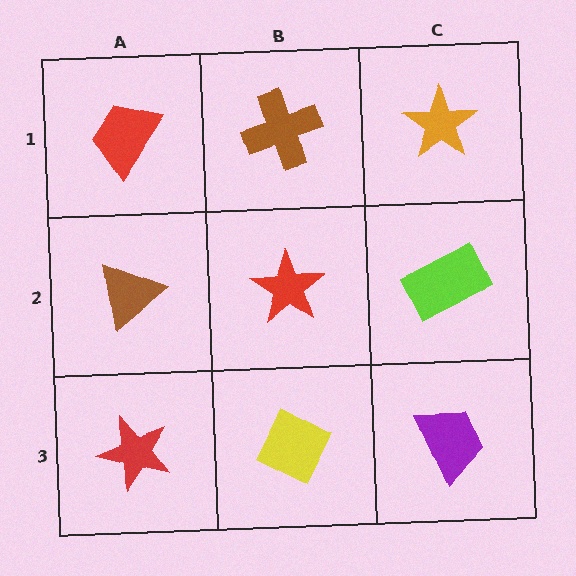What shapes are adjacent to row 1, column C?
A lime rectangle (row 2, column C), a brown cross (row 1, column B).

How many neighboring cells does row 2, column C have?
3.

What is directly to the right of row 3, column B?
A purple trapezoid.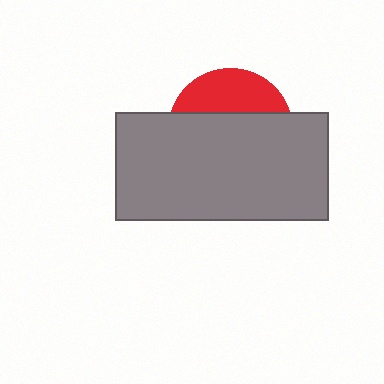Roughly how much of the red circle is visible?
A small part of it is visible (roughly 31%).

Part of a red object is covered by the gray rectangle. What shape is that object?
It is a circle.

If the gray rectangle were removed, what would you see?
You would see the complete red circle.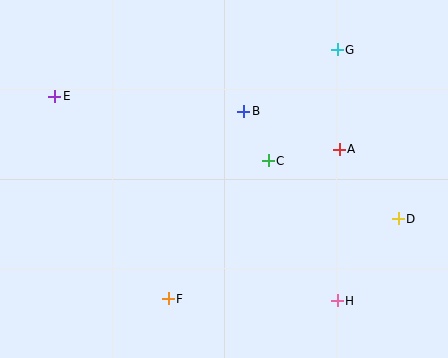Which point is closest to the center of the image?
Point C at (268, 161) is closest to the center.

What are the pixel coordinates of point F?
Point F is at (168, 299).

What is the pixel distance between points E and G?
The distance between E and G is 286 pixels.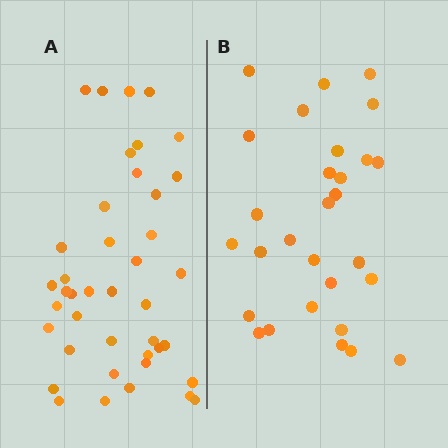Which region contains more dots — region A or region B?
Region A (the left region) has more dots.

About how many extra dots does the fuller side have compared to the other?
Region A has roughly 12 or so more dots than region B.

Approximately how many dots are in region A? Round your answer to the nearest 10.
About 40 dots. (The exact count is 41, which rounds to 40.)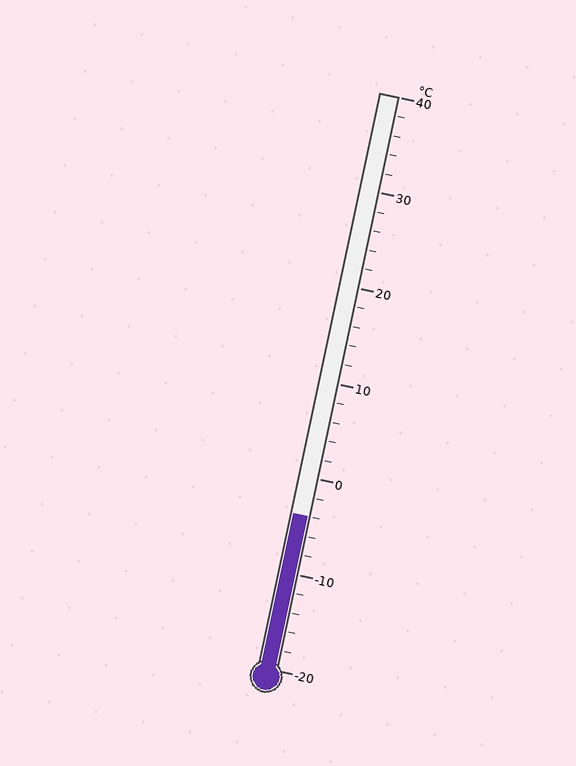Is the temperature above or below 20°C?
The temperature is below 20°C.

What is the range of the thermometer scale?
The thermometer scale ranges from -20°C to 40°C.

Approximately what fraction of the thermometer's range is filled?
The thermometer is filled to approximately 25% of its range.